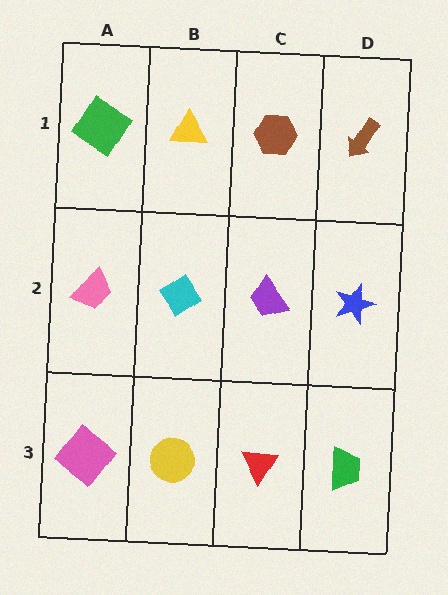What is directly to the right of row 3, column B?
A red triangle.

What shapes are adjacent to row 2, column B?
A yellow triangle (row 1, column B), a yellow circle (row 3, column B), a pink trapezoid (row 2, column A), a purple trapezoid (row 2, column C).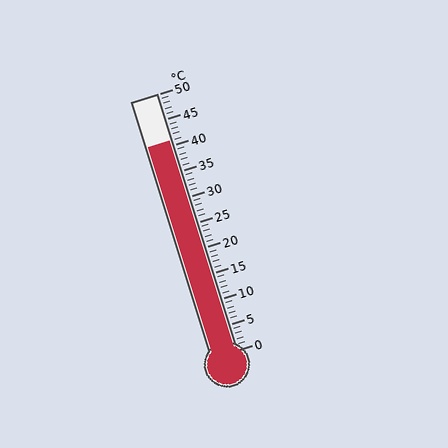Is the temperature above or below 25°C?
The temperature is above 25°C.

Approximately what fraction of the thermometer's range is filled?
The thermometer is filled to approximately 80% of its range.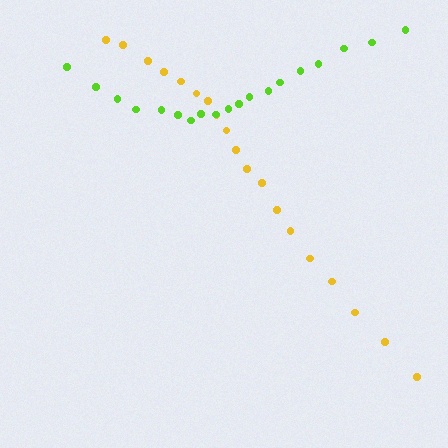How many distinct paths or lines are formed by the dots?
There are 2 distinct paths.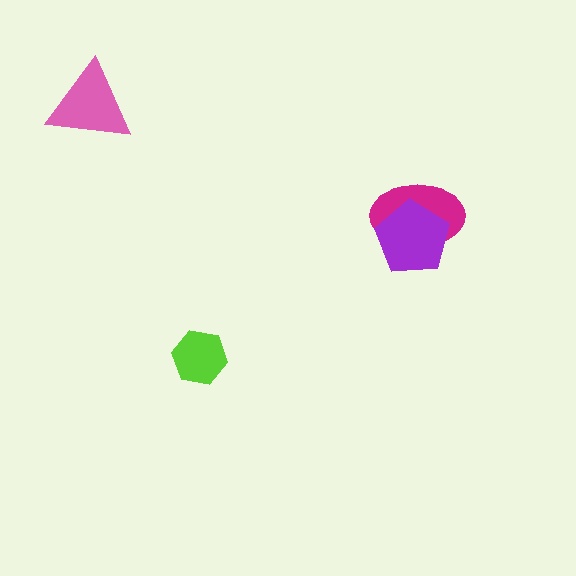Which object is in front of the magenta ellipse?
The purple pentagon is in front of the magenta ellipse.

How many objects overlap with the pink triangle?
0 objects overlap with the pink triangle.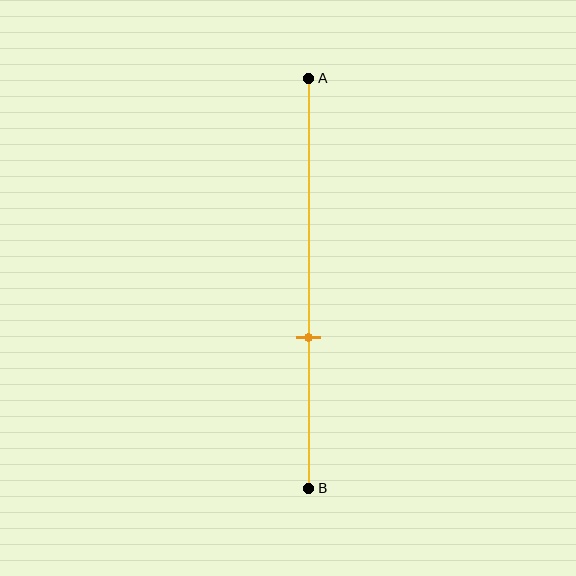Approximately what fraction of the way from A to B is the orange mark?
The orange mark is approximately 65% of the way from A to B.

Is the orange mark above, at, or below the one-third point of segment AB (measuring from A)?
The orange mark is below the one-third point of segment AB.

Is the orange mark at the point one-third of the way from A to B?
No, the mark is at about 65% from A, not at the 33% one-third point.